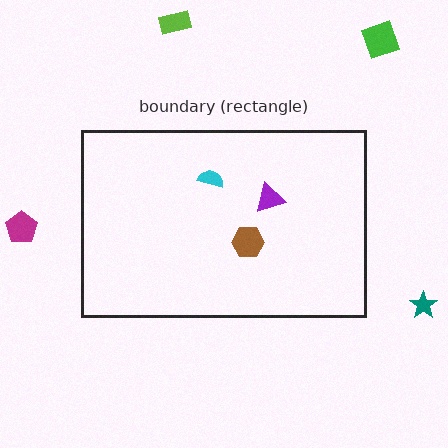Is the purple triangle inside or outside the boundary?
Inside.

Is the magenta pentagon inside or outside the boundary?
Outside.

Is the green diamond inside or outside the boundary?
Outside.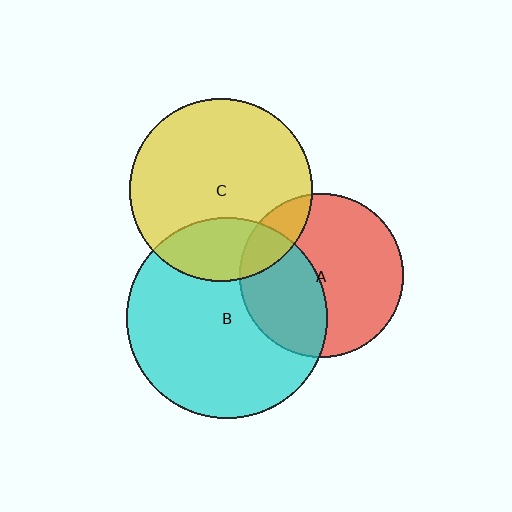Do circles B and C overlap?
Yes.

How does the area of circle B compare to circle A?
Approximately 1.5 times.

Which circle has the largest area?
Circle B (cyan).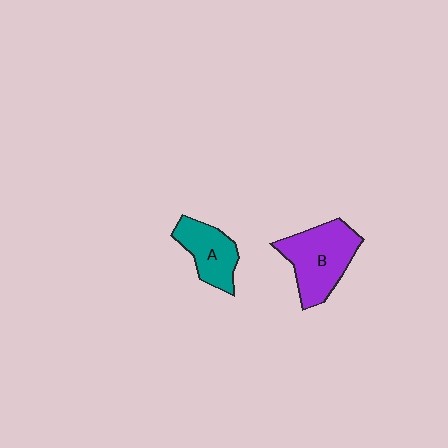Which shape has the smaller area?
Shape A (teal).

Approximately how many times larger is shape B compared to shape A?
Approximately 1.5 times.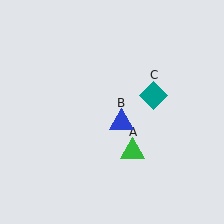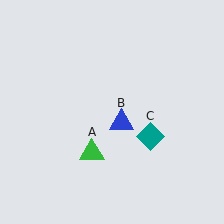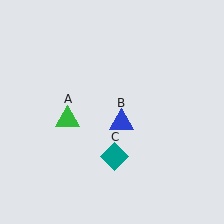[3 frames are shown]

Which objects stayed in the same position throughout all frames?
Blue triangle (object B) remained stationary.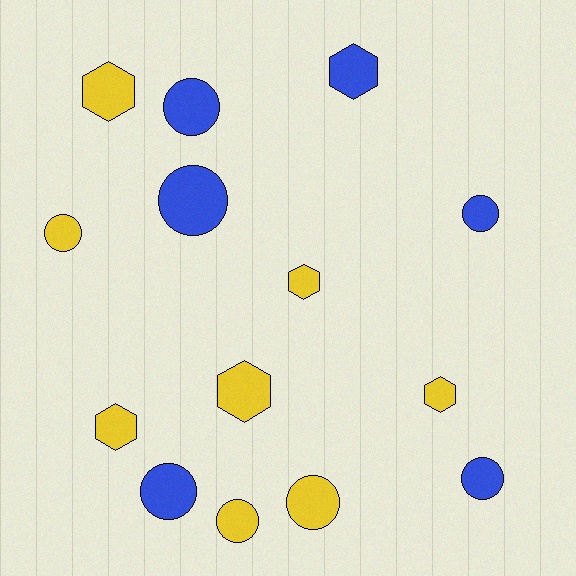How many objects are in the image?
There are 14 objects.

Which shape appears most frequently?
Circle, with 8 objects.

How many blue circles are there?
There are 5 blue circles.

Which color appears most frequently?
Yellow, with 8 objects.